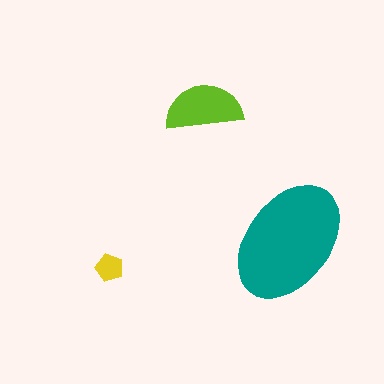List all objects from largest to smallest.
The teal ellipse, the lime semicircle, the yellow pentagon.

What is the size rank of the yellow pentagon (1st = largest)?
3rd.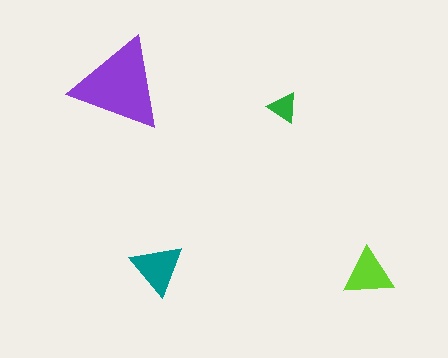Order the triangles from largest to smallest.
the purple one, the teal one, the lime one, the green one.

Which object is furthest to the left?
The purple triangle is leftmost.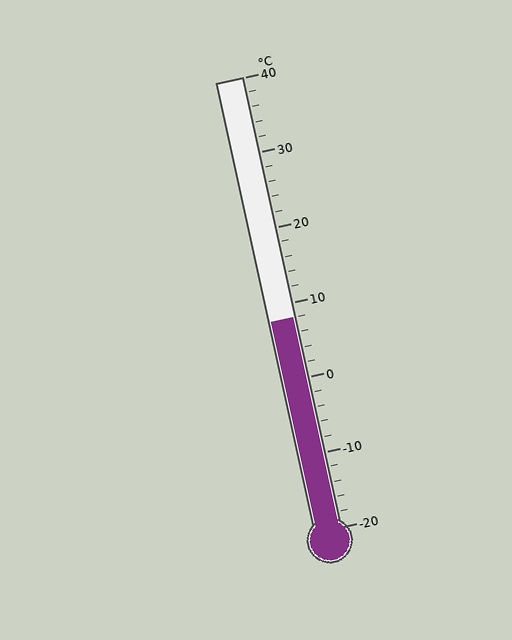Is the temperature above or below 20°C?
The temperature is below 20°C.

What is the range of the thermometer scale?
The thermometer scale ranges from -20°C to 40°C.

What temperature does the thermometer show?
The thermometer shows approximately 8°C.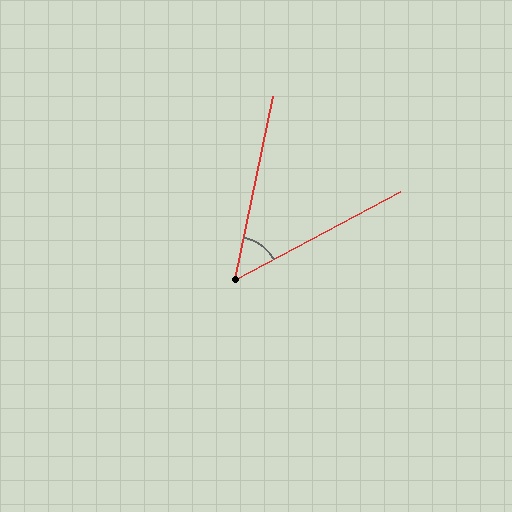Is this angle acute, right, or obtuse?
It is acute.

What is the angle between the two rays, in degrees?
Approximately 50 degrees.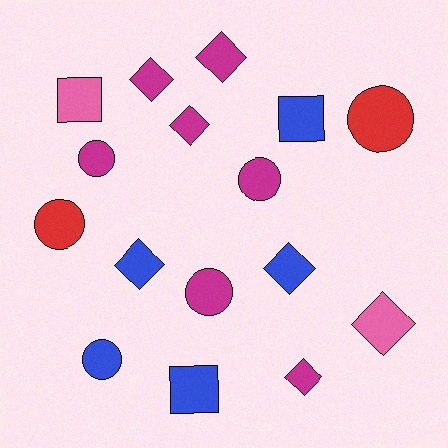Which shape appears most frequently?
Diamond, with 7 objects.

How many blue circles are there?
There is 1 blue circle.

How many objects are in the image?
There are 16 objects.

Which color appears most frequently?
Magenta, with 7 objects.